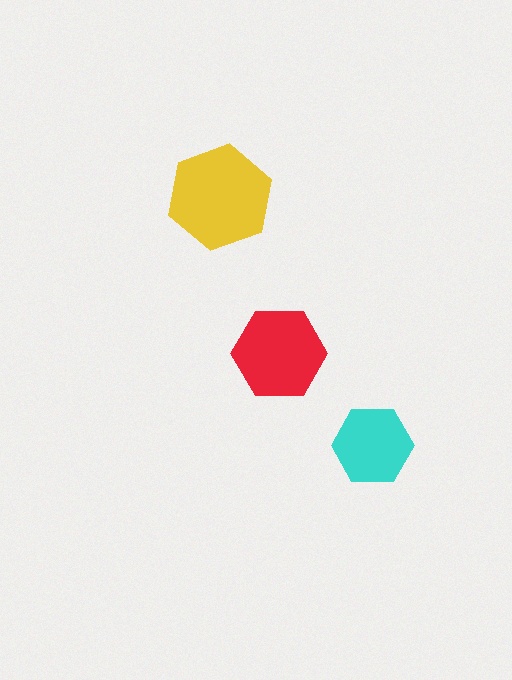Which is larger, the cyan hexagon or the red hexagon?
The red one.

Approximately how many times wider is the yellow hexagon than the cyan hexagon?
About 1.5 times wider.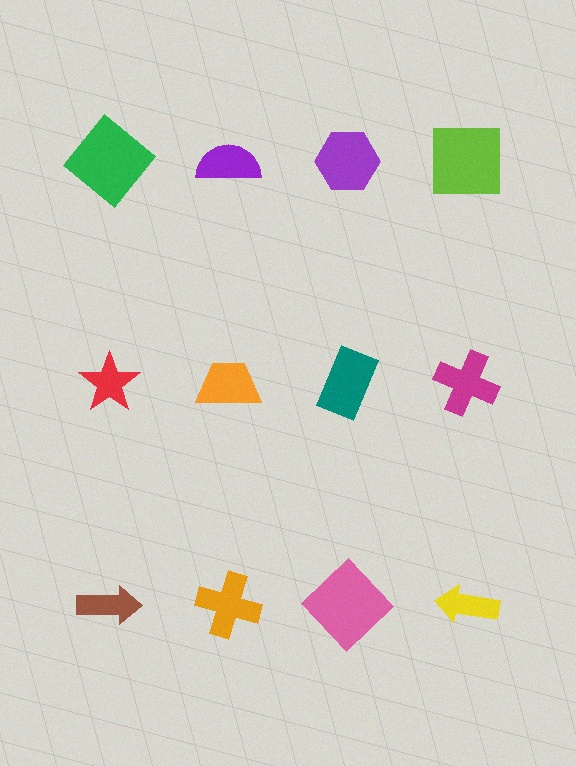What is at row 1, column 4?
A lime square.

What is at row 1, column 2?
A purple semicircle.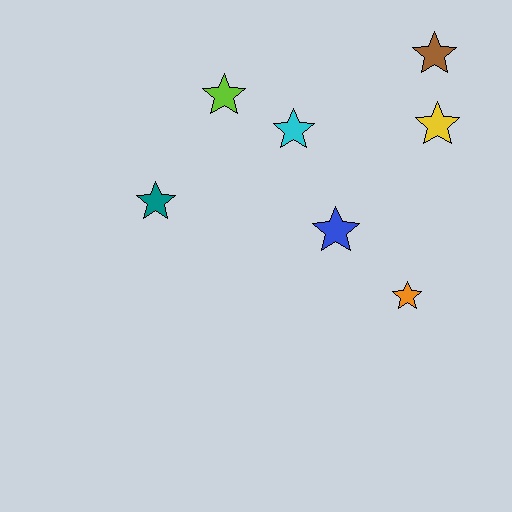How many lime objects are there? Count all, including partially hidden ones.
There is 1 lime object.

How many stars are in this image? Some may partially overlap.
There are 7 stars.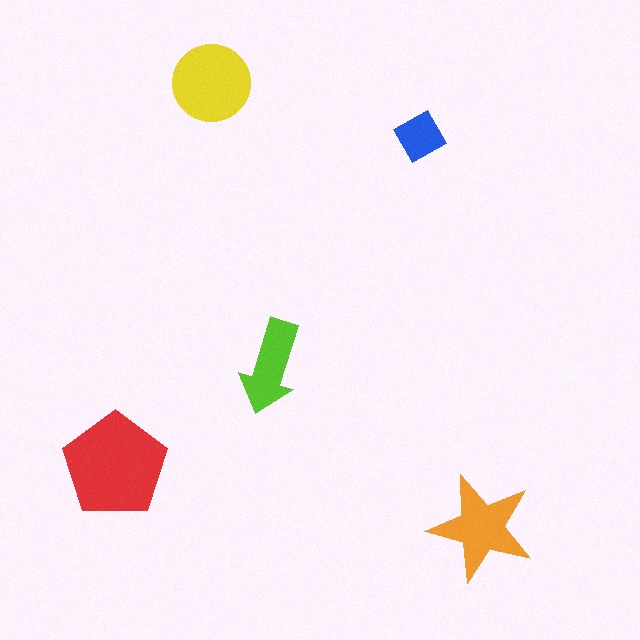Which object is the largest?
The red pentagon.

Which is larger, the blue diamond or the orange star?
The orange star.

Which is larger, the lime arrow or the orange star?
The orange star.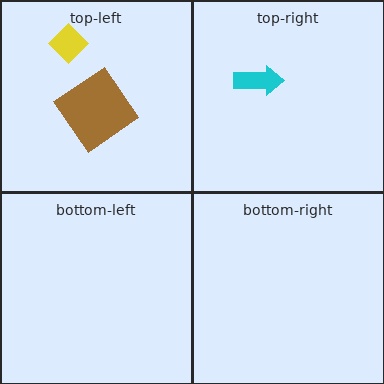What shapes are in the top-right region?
The cyan arrow.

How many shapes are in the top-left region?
2.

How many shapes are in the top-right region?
1.